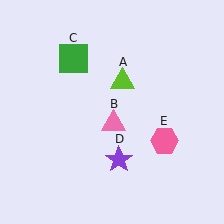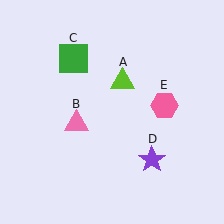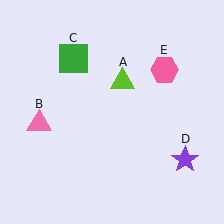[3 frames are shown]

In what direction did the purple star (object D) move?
The purple star (object D) moved right.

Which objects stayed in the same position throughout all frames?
Lime triangle (object A) and green square (object C) remained stationary.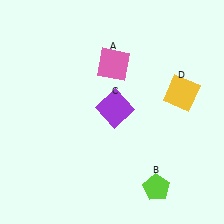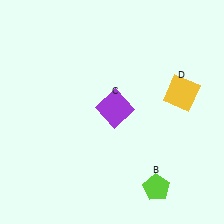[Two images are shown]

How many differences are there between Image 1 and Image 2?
There is 1 difference between the two images.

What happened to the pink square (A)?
The pink square (A) was removed in Image 2. It was in the top-right area of Image 1.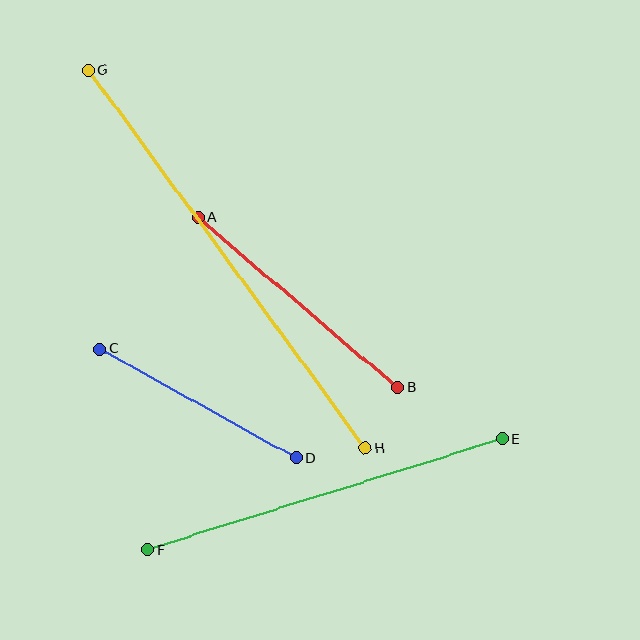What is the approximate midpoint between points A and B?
The midpoint is at approximately (298, 302) pixels.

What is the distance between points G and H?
The distance is approximately 469 pixels.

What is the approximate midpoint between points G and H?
The midpoint is at approximately (227, 259) pixels.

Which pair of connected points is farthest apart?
Points G and H are farthest apart.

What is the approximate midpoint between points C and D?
The midpoint is at approximately (198, 403) pixels.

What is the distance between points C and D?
The distance is approximately 224 pixels.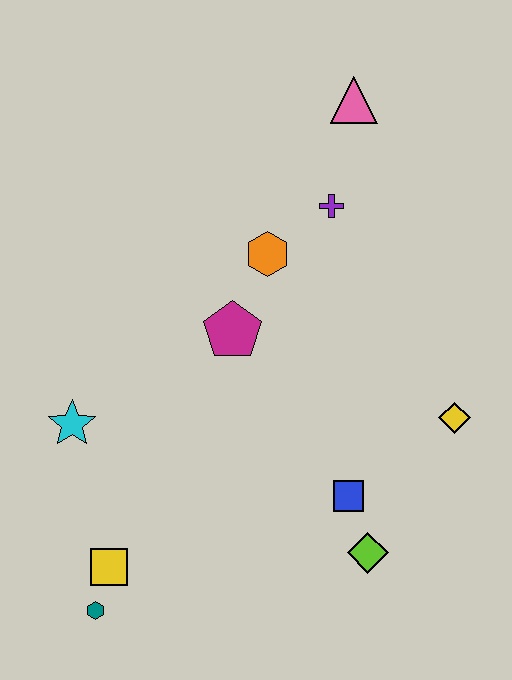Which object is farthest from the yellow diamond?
The teal hexagon is farthest from the yellow diamond.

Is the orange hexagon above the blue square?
Yes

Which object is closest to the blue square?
The lime diamond is closest to the blue square.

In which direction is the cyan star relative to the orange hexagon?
The cyan star is to the left of the orange hexagon.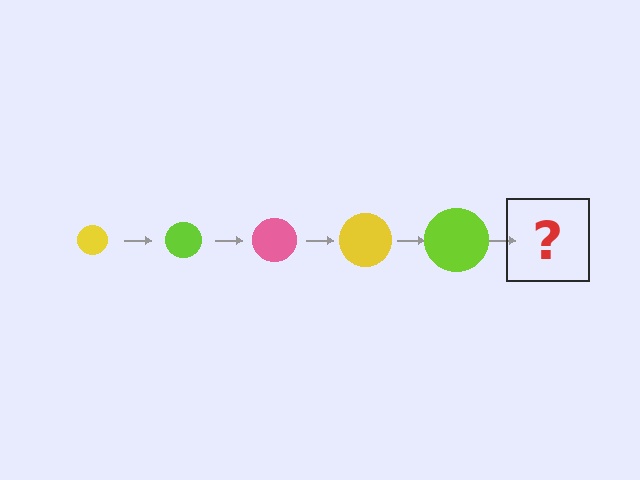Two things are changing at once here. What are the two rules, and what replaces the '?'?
The two rules are that the circle grows larger each step and the color cycles through yellow, lime, and pink. The '?' should be a pink circle, larger than the previous one.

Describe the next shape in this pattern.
It should be a pink circle, larger than the previous one.